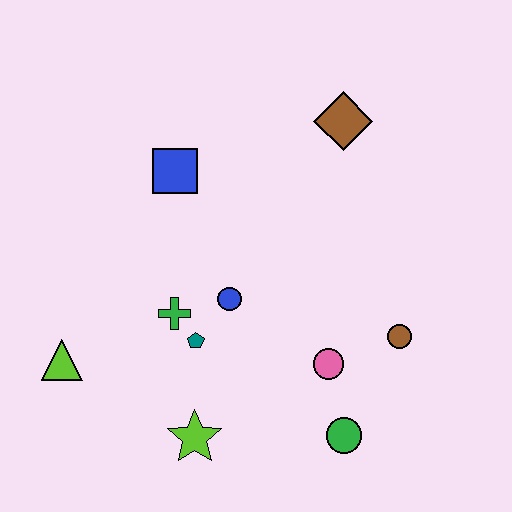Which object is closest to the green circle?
The pink circle is closest to the green circle.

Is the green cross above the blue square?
No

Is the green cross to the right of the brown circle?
No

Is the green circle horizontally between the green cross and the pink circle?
No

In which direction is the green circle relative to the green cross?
The green circle is to the right of the green cross.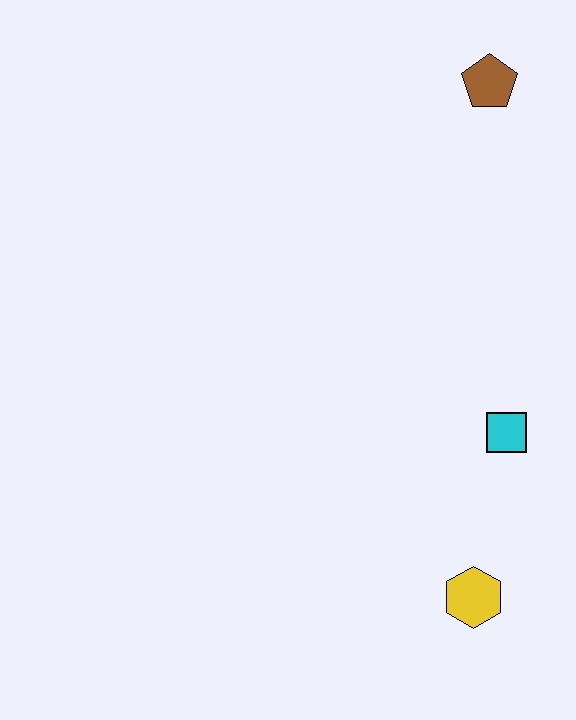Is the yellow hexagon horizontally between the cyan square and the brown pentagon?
No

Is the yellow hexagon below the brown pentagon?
Yes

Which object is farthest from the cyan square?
The brown pentagon is farthest from the cyan square.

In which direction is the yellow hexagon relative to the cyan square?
The yellow hexagon is below the cyan square.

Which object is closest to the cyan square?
The yellow hexagon is closest to the cyan square.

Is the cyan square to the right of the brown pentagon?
Yes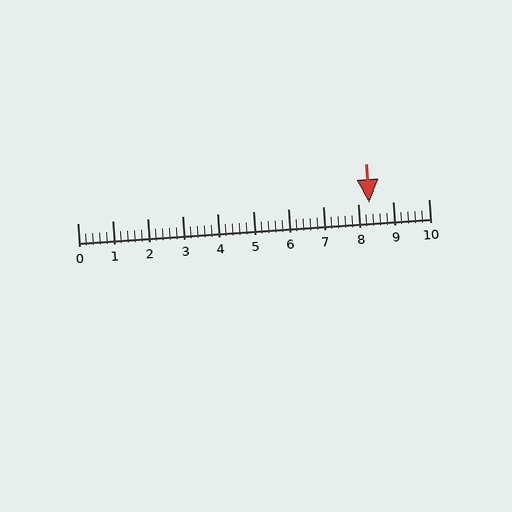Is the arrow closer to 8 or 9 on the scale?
The arrow is closer to 8.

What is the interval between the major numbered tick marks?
The major tick marks are spaced 1 units apart.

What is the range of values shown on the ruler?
The ruler shows values from 0 to 10.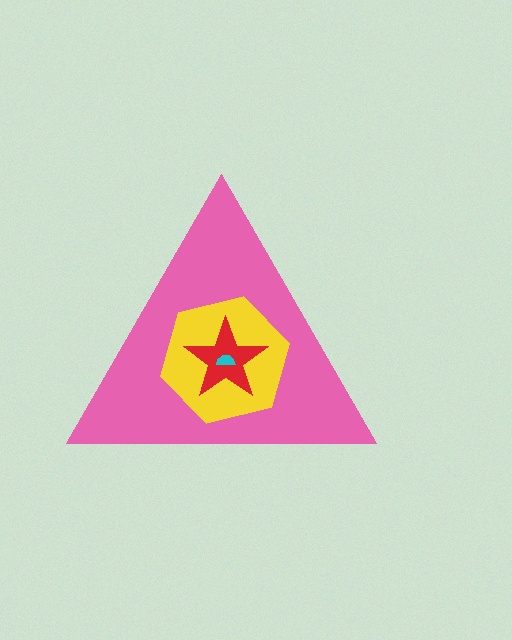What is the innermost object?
The cyan semicircle.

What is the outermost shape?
The pink triangle.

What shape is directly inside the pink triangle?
The yellow hexagon.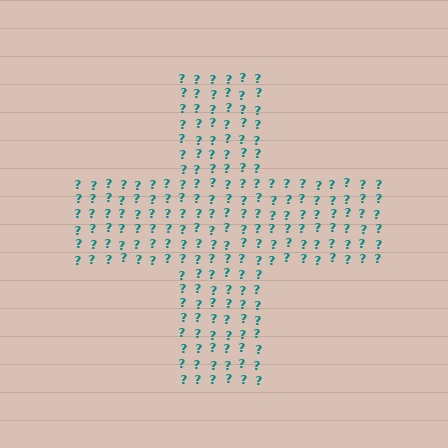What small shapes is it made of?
It is made of small question marks.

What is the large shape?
The large shape is a cross.